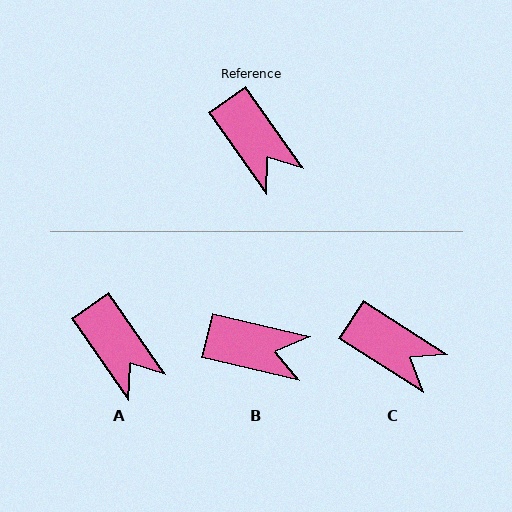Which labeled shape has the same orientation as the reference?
A.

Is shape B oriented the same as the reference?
No, it is off by about 42 degrees.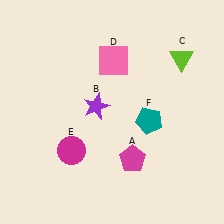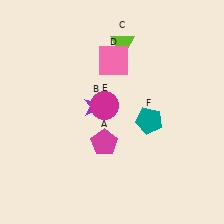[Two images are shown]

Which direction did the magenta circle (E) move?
The magenta circle (E) moved up.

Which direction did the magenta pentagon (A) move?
The magenta pentagon (A) moved left.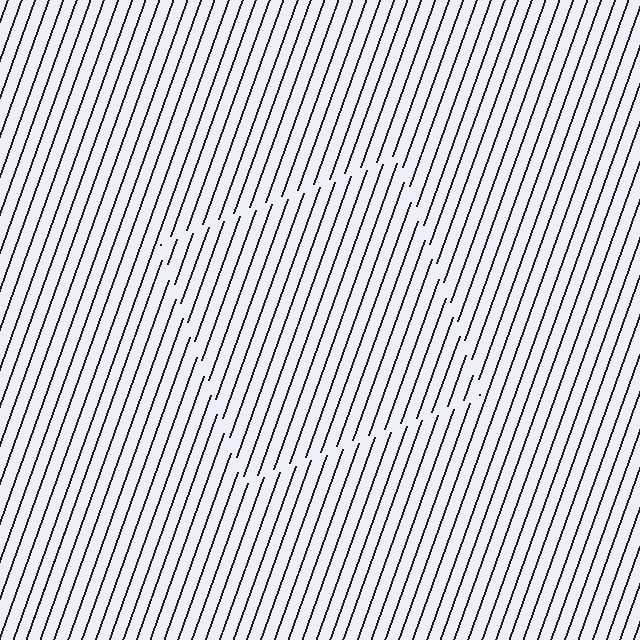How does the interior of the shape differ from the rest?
The interior of the shape contains the same grating, shifted by half a period — the contour is defined by the phase discontinuity where line-ends from the inner and outer gratings abut.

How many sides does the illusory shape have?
4 sides — the line-ends trace a square.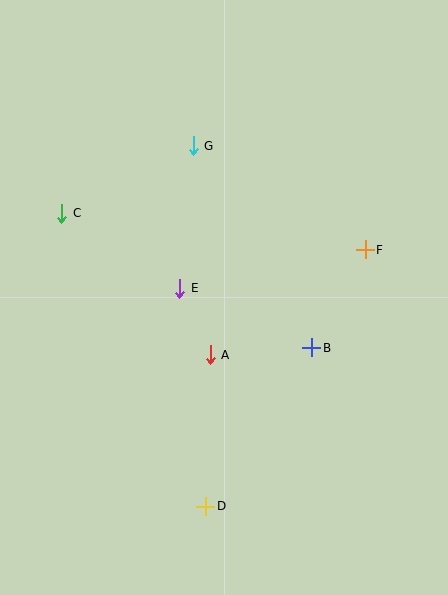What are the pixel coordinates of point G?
Point G is at (193, 146).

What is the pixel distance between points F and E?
The distance between F and E is 190 pixels.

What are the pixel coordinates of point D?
Point D is at (206, 506).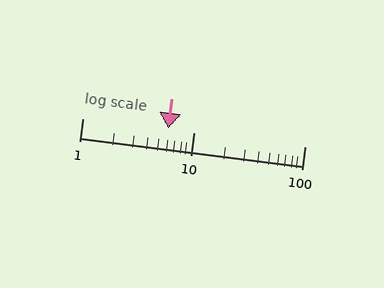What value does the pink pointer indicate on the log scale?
The pointer indicates approximately 5.9.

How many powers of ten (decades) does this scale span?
The scale spans 2 decades, from 1 to 100.